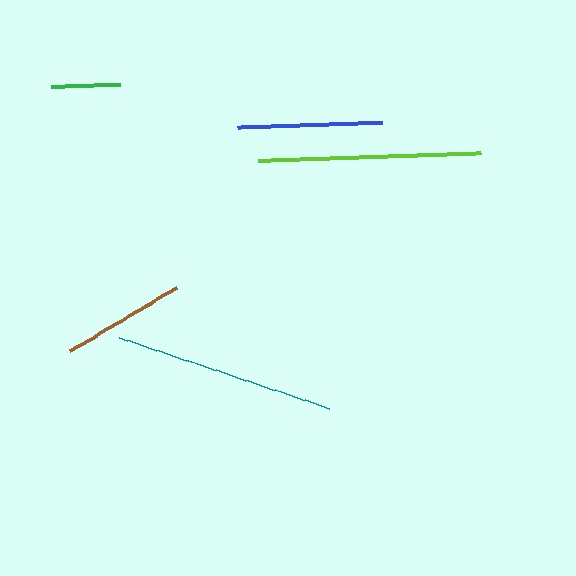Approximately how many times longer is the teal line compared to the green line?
The teal line is approximately 3.2 times the length of the green line.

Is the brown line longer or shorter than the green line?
The brown line is longer than the green line.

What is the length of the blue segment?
The blue segment is approximately 145 pixels long.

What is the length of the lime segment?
The lime segment is approximately 223 pixels long.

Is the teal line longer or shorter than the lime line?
The lime line is longer than the teal line.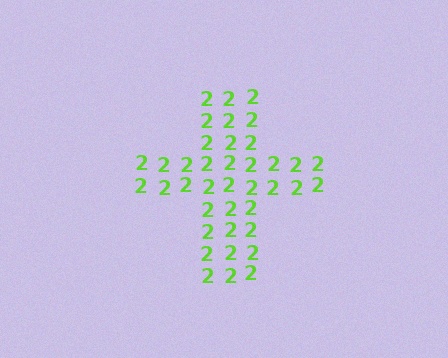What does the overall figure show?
The overall figure shows a cross.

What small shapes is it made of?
It is made of small digit 2's.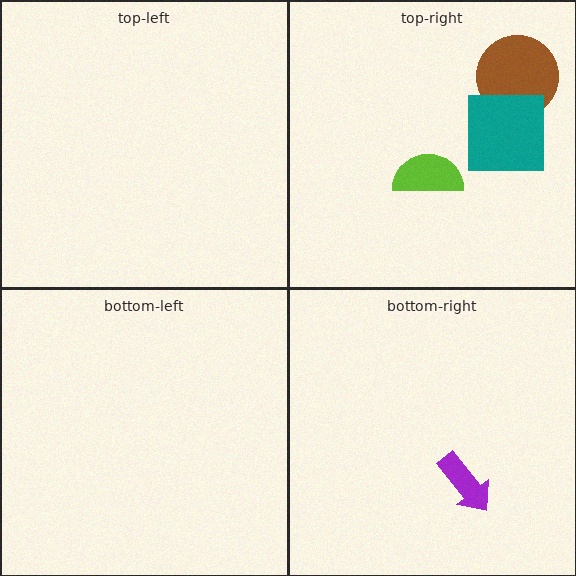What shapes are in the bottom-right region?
The purple arrow.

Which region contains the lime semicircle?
The top-right region.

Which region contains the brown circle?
The top-right region.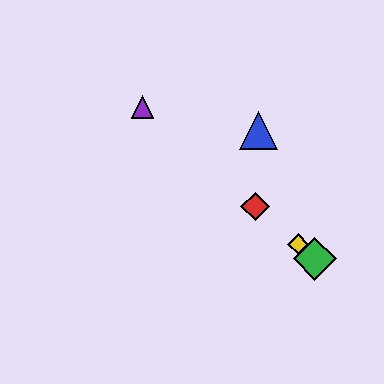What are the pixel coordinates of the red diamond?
The red diamond is at (255, 206).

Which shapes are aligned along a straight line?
The red diamond, the green diamond, the yellow diamond, the purple triangle are aligned along a straight line.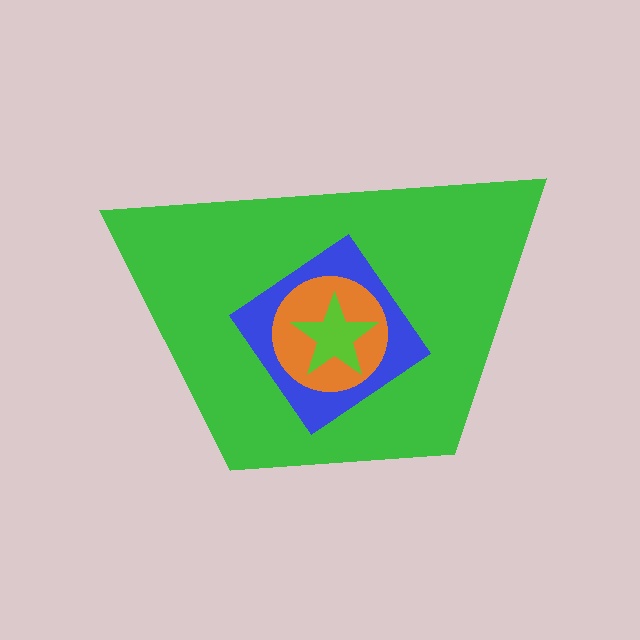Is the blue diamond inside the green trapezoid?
Yes.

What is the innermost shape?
The lime star.